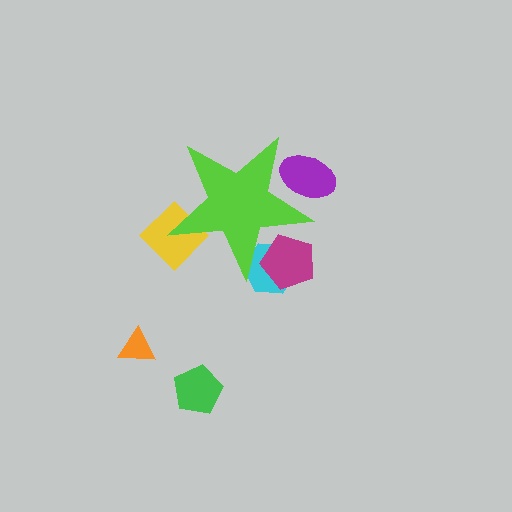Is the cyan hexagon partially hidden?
Yes, the cyan hexagon is partially hidden behind the lime star.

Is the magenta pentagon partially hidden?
Yes, the magenta pentagon is partially hidden behind the lime star.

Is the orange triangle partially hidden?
No, the orange triangle is fully visible.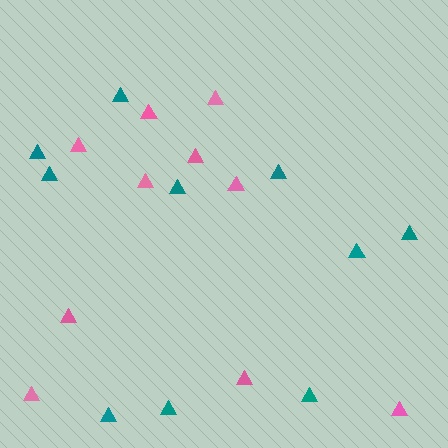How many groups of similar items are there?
There are 2 groups: one group of pink triangles (10) and one group of teal triangles (10).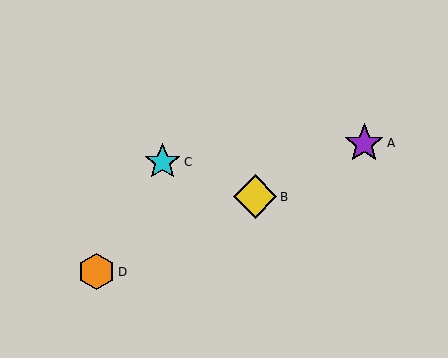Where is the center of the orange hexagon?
The center of the orange hexagon is at (97, 272).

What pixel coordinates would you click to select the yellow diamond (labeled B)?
Click at (255, 197) to select the yellow diamond B.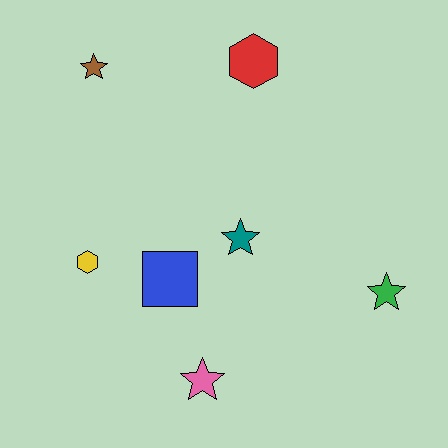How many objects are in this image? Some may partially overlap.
There are 7 objects.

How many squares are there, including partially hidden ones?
There is 1 square.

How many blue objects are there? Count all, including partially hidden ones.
There is 1 blue object.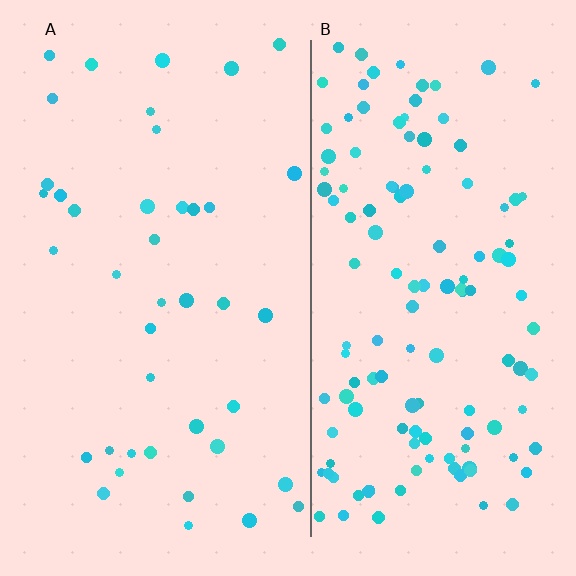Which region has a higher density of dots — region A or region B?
B (the right).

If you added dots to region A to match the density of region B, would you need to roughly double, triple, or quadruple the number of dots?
Approximately triple.